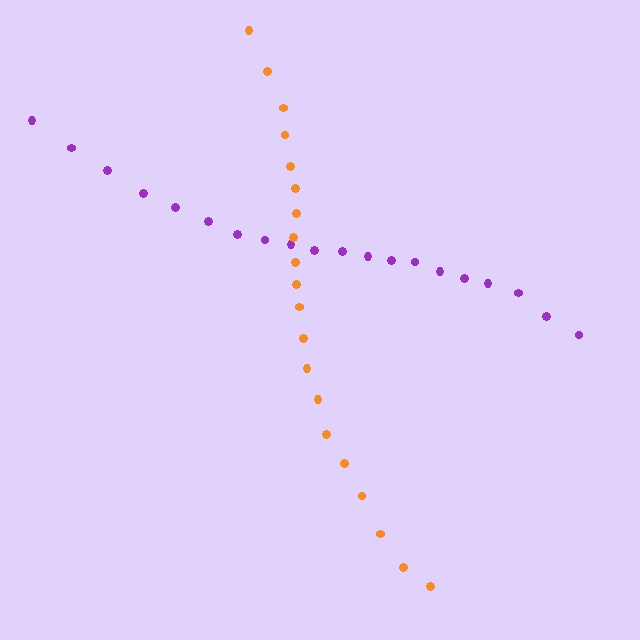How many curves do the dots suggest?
There are 2 distinct paths.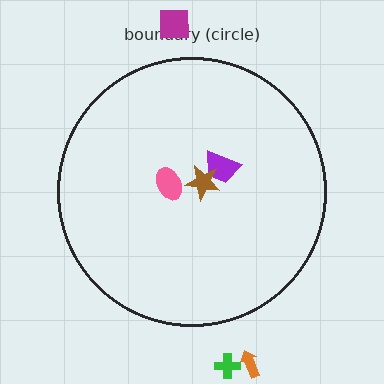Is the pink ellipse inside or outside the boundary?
Inside.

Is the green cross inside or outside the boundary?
Outside.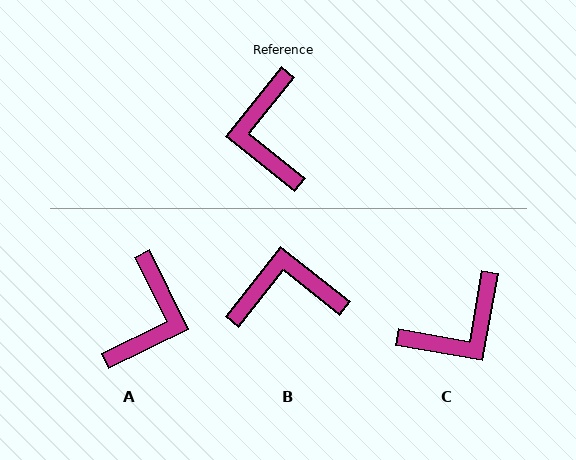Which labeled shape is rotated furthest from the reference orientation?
A, about 155 degrees away.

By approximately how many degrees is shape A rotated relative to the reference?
Approximately 155 degrees counter-clockwise.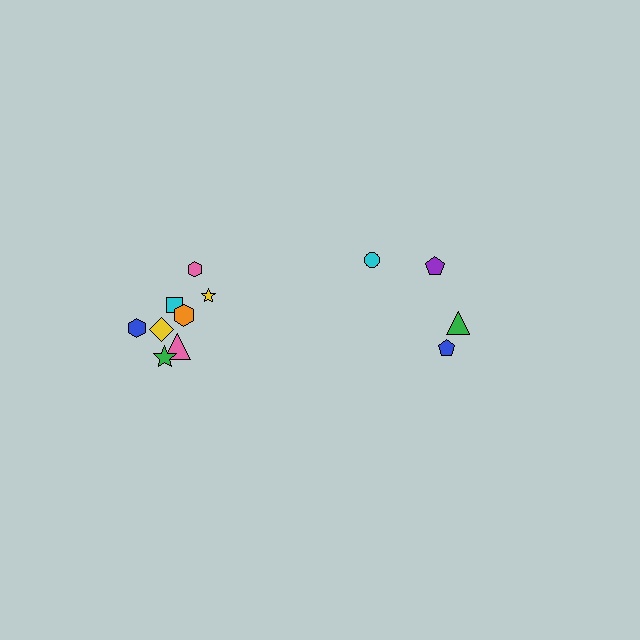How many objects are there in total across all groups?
There are 12 objects.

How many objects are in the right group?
There are 4 objects.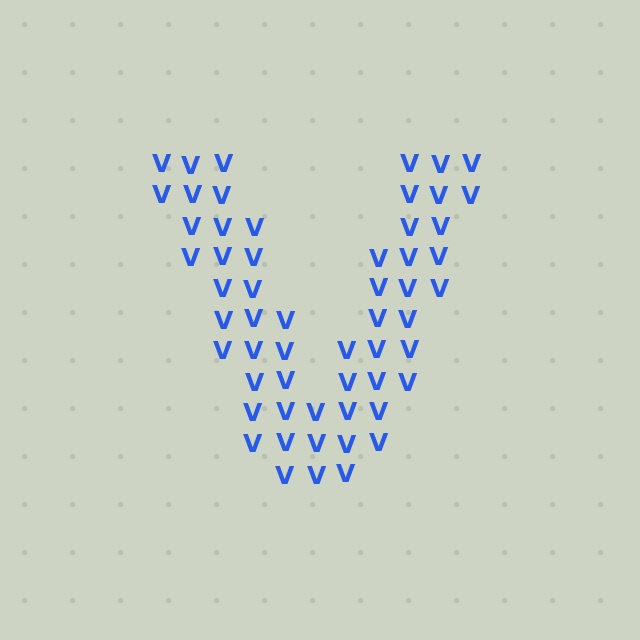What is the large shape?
The large shape is the letter V.